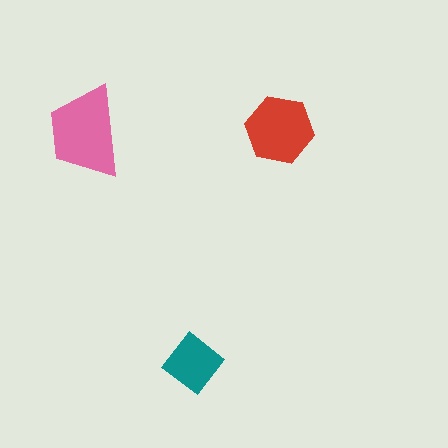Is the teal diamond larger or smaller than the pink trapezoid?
Smaller.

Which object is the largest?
The pink trapezoid.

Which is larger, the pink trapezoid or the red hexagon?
The pink trapezoid.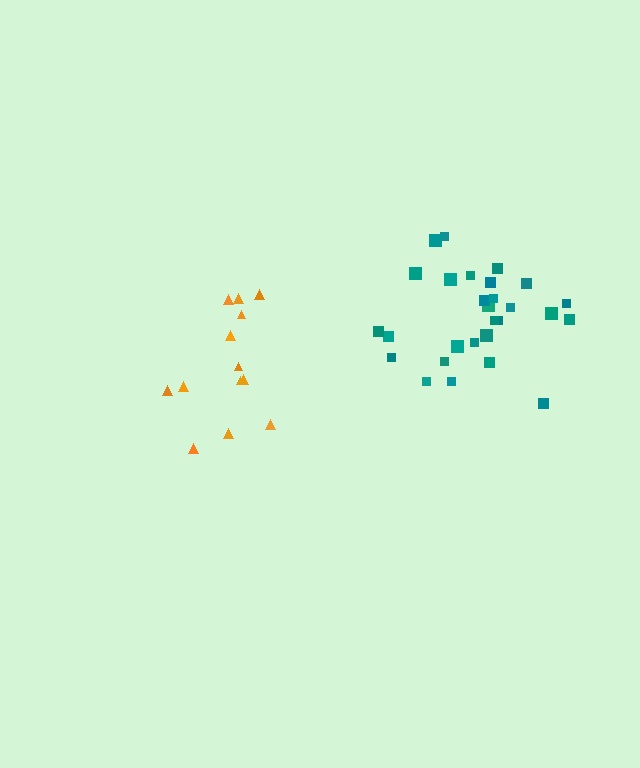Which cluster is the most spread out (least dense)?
Orange.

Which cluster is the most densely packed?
Teal.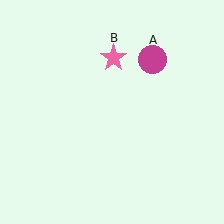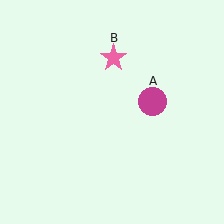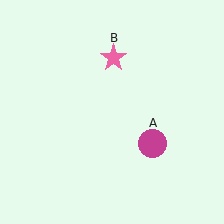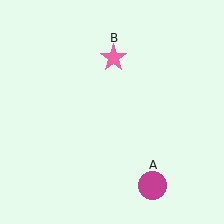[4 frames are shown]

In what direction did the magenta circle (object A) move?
The magenta circle (object A) moved down.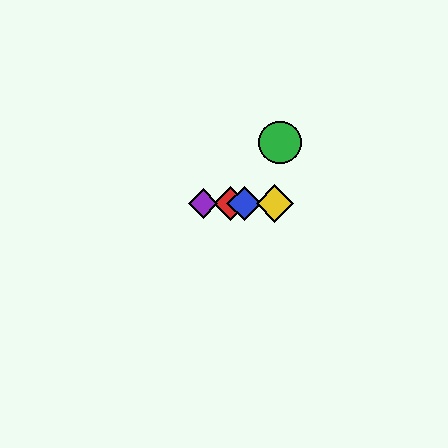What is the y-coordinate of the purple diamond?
The purple diamond is at y≈203.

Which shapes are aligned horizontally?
The red diamond, the blue diamond, the yellow diamond, the purple diamond are aligned horizontally.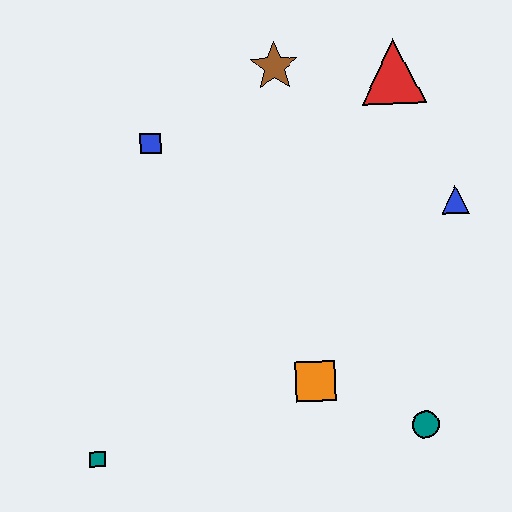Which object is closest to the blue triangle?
The red triangle is closest to the blue triangle.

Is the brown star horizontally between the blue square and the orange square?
Yes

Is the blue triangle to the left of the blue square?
No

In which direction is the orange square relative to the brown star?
The orange square is below the brown star.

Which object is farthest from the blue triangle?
The teal square is farthest from the blue triangle.